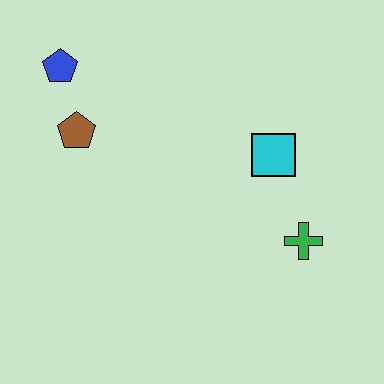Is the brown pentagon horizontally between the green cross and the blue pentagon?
Yes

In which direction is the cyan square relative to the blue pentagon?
The cyan square is to the right of the blue pentagon.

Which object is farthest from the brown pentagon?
The green cross is farthest from the brown pentagon.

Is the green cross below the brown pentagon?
Yes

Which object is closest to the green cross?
The cyan square is closest to the green cross.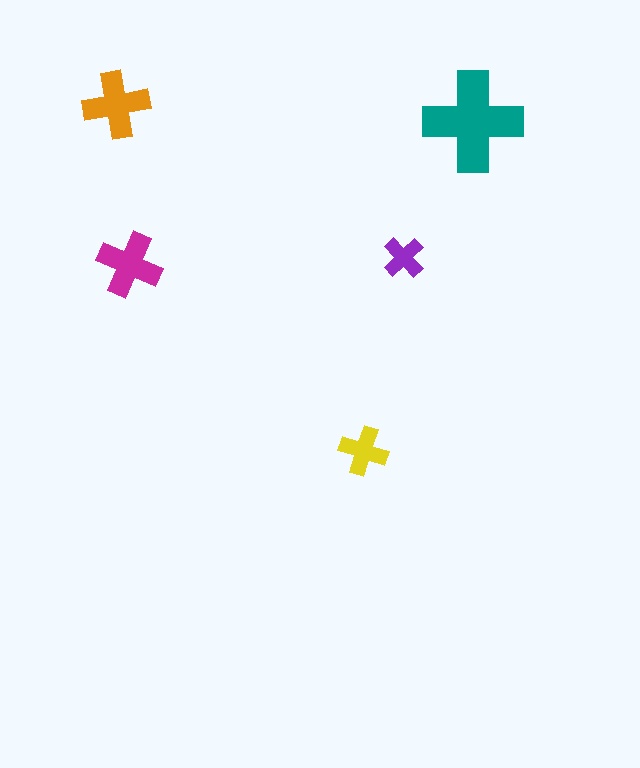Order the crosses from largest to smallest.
the teal one, the orange one, the magenta one, the yellow one, the purple one.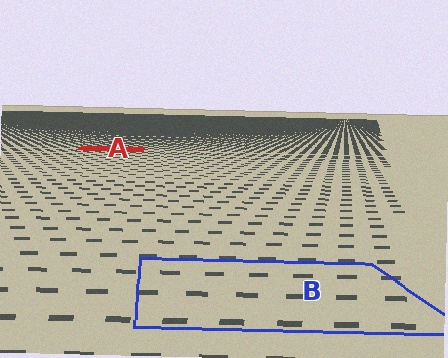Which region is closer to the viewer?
Region B is closer. The texture elements there are larger and more spread out.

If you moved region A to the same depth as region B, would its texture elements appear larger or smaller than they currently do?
They would appear larger. At a closer depth, the same texture elements are projected at a bigger on-screen size.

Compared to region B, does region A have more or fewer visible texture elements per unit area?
Region A has more texture elements per unit area — they are packed more densely because it is farther away.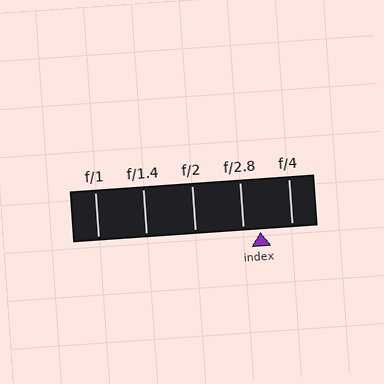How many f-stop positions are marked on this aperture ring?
There are 5 f-stop positions marked.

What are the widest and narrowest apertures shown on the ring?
The widest aperture shown is f/1 and the narrowest is f/4.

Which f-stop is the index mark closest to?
The index mark is closest to f/2.8.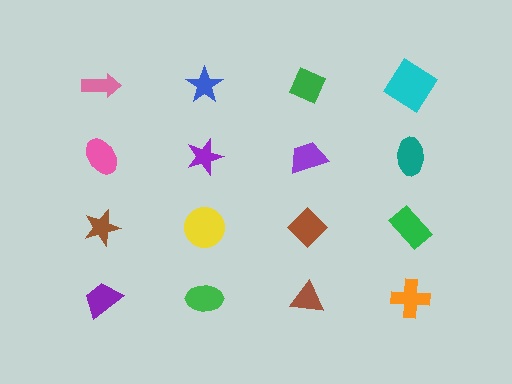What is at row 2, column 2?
A purple star.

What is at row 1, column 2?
A blue star.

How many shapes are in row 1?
4 shapes.